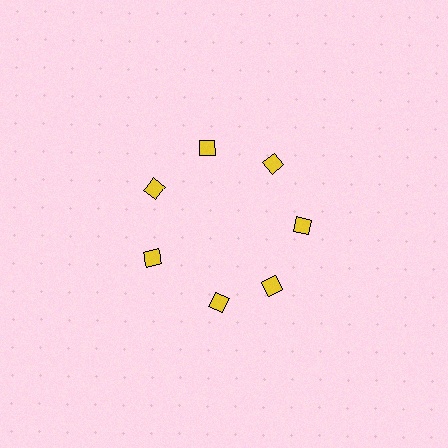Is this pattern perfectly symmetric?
No. The 7 yellow diamonds are arranged in a ring, but one element near the 6 o'clock position is rotated out of alignment along the ring, breaking the 7-fold rotational symmetry.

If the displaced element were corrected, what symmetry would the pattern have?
It would have 7-fold rotational symmetry — the pattern would map onto itself every 51 degrees.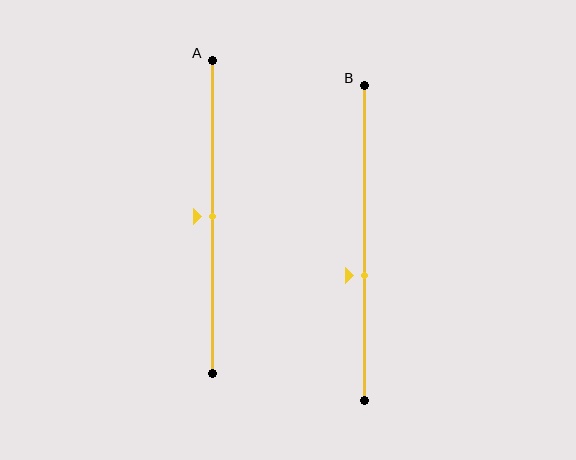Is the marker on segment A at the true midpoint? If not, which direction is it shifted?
Yes, the marker on segment A is at the true midpoint.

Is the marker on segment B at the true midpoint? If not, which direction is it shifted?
No, the marker on segment B is shifted downward by about 10% of the segment length.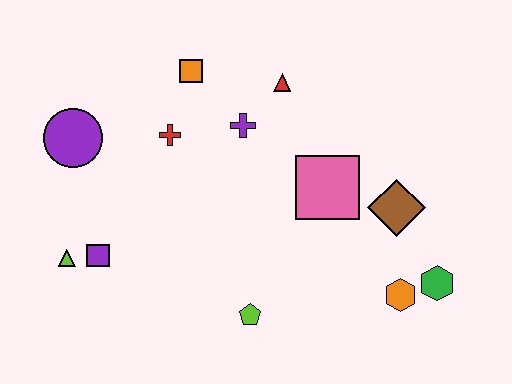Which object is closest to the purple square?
The lime triangle is closest to the purple square.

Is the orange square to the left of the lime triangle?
No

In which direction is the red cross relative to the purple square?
The red cross is above the purple square.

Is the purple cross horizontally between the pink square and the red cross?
Yes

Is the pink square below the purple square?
No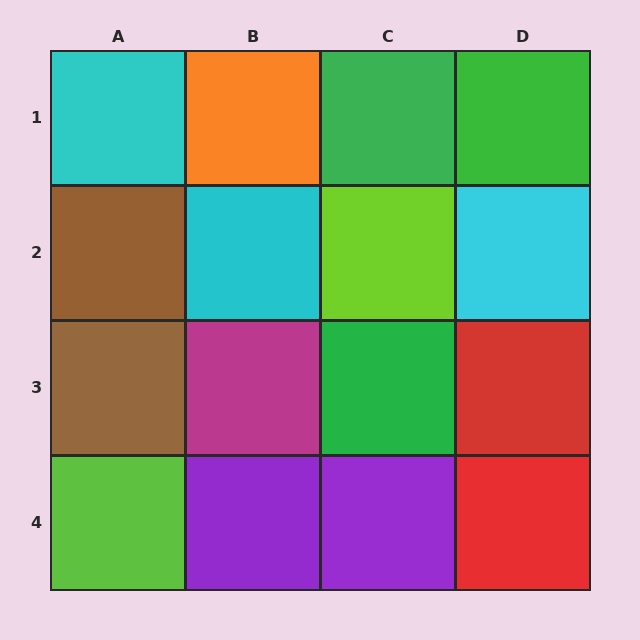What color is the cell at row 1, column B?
Orange.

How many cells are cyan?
3 cells are cyan.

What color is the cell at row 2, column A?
Brown.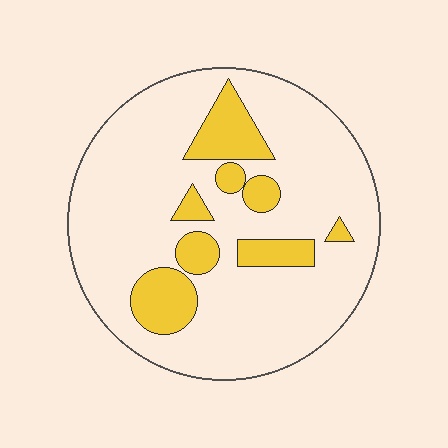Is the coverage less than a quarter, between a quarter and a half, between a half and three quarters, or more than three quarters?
Less than a quarter.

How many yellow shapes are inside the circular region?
8.